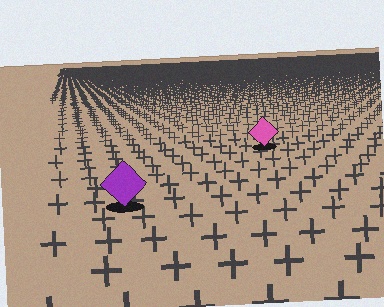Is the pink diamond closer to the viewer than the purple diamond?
No. The purple diamond is closer — you can tell from the texture gradient: the ground texture is coarser near it.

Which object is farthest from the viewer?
The pink diamond is farthest from the viewer. It appears smaller and the ground texture around it is denser.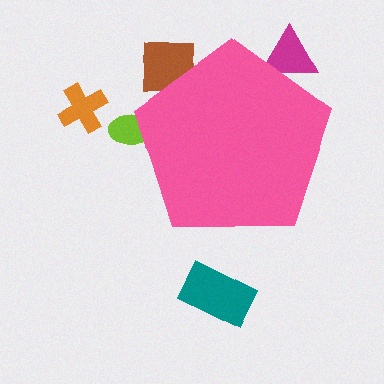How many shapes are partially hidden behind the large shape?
3 shapes are partially hidden.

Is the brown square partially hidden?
Yes, the brown square is partially hidden behind the pink pentagon.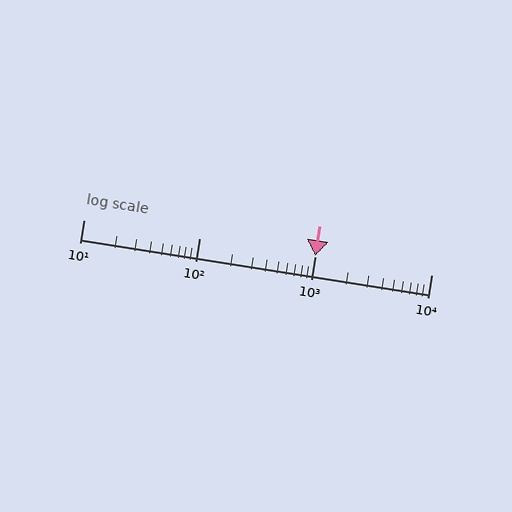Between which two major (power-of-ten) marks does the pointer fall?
The pointer is between 1000 and 10000.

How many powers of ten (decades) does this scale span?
The scale spans 3 decades, from 10 to 10000.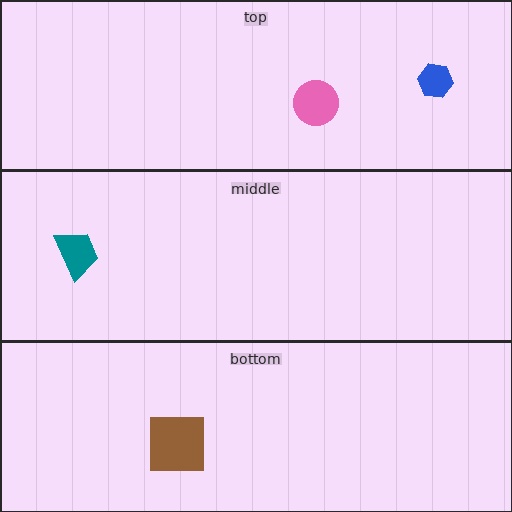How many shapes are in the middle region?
1.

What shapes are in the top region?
The blue hexagon, the pink circle.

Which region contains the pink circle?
The top region.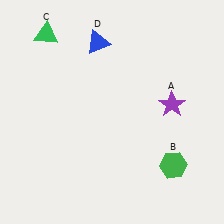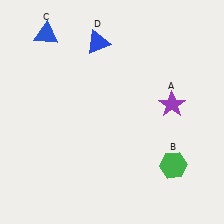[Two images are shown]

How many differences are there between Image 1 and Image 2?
There is 1 difference between the two images.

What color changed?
The triangle (C) changed from green in Image 1 to blue in Image 2.